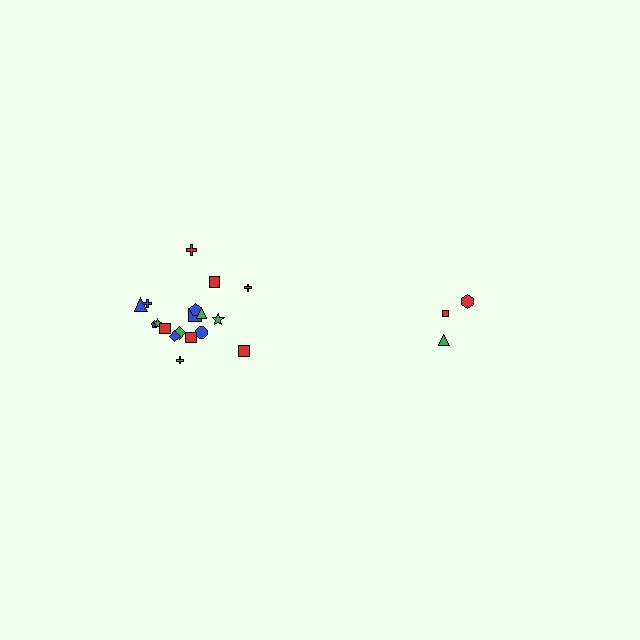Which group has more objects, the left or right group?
The left group.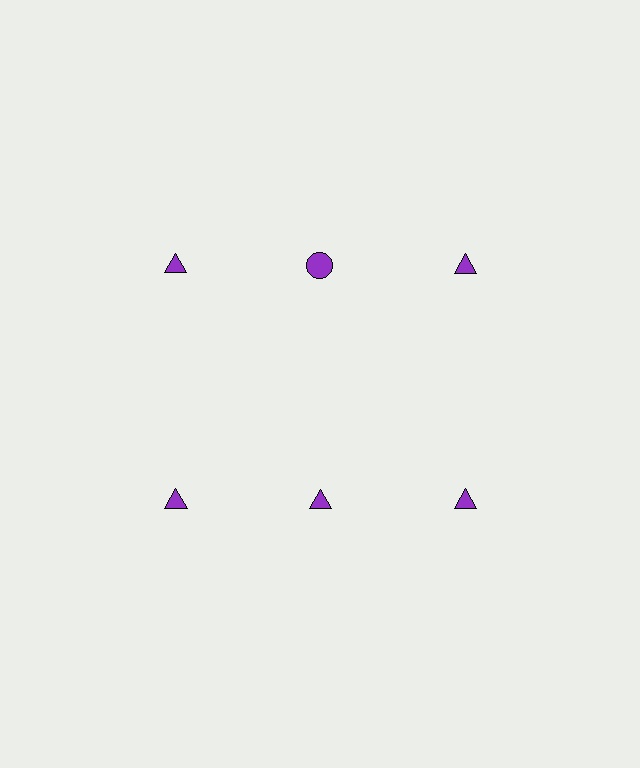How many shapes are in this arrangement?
There are 6 shapes arranged in a grid pattern.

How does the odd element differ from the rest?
It has a different shape: circle instead of triangle.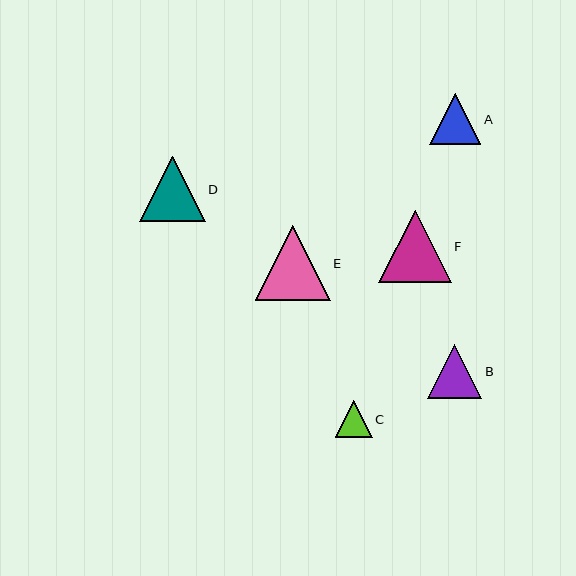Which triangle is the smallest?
Triangle C is the smallest with a size of approximately 37 pixels.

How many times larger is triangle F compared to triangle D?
Triangle F is approximately 1.1 times the size of triangle D.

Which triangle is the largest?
Triangle E is the largest with a size of approximately 75 pixels.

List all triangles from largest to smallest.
From largest to smallest: E, F, D, B, A, C.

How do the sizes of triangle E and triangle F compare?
Triangle E and triangle F are approximately the same size.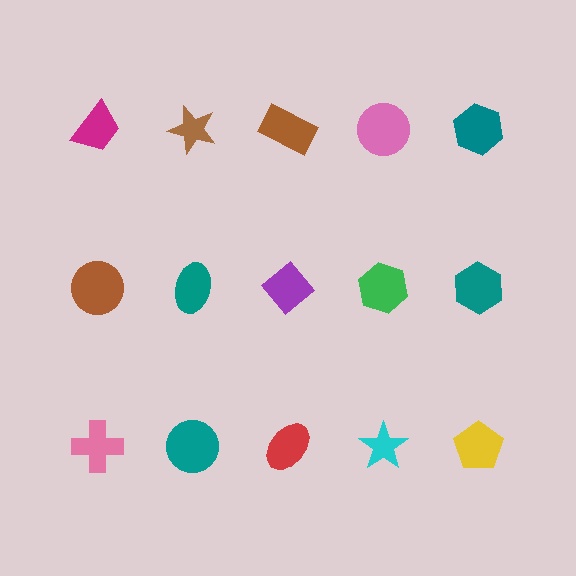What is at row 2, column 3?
A purple diamond.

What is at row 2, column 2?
A teal ellipse.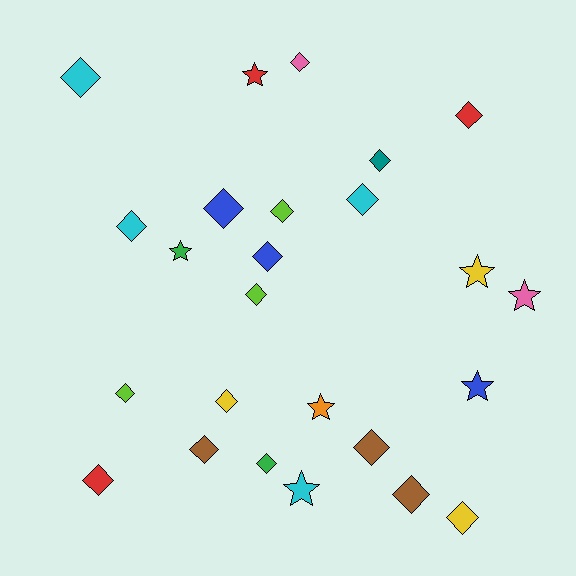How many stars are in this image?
There are 7 stars.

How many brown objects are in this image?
There are 3 brown objects.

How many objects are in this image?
There are 25 objects.